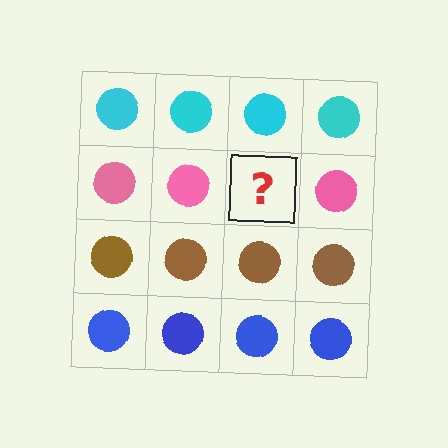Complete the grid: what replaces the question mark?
The question mark should be replaced with a pink circle.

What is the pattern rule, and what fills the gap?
The rule is that each row has a consistent color. The gap should be filled with a pink circle.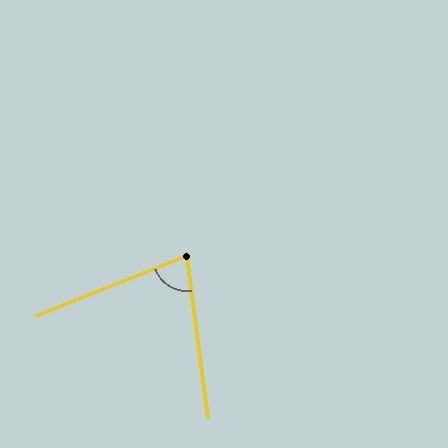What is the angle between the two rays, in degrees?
Approximately 76 degrees.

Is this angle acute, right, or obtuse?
It is acute.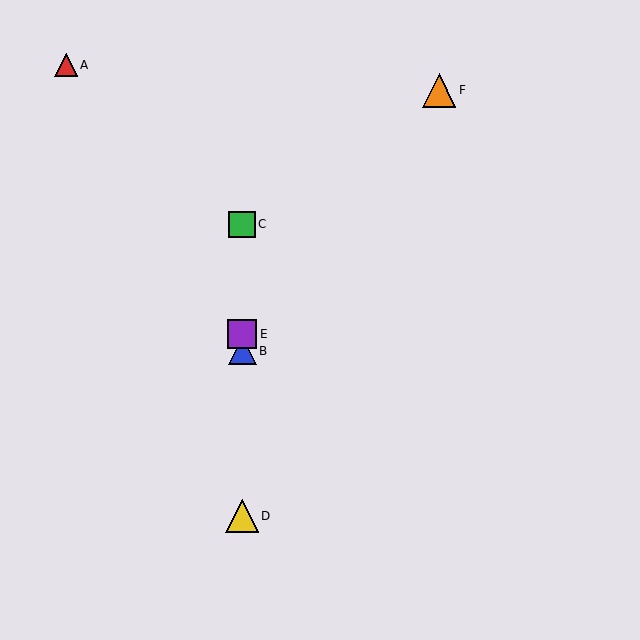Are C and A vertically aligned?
No, C is at x≈242 and A is at x≈66.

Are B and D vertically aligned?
Yes, both are at x≈242.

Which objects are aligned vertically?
Objects B, C, D, E are aligned vertically.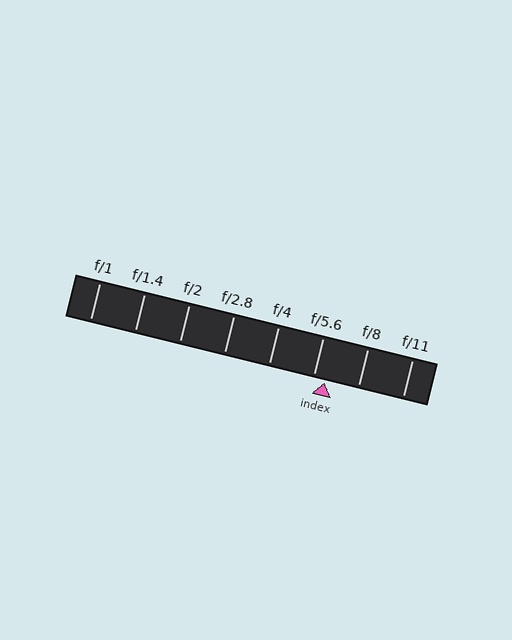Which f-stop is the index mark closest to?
The index mark is closest to f/5.6.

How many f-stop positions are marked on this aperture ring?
There are 8 f-stop positions marked.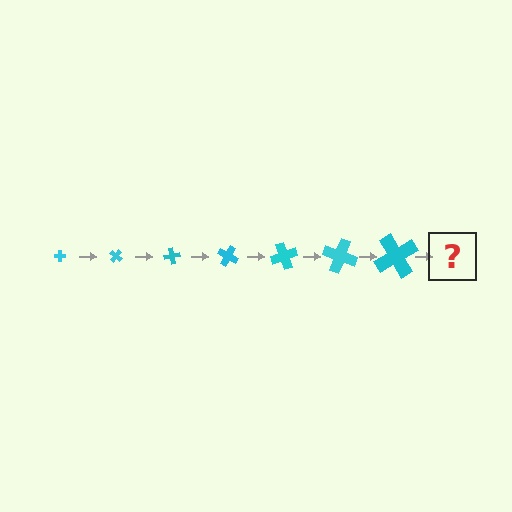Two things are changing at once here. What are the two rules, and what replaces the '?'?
The two rules are that the cross grows larger each step and it rotates 40 degrees each step. The '?' should be a cross, larger than the previous one and rotated 280 degrees from the start.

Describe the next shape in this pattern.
It should be a cross, larger than the previous one and rotated 280 degrees from the start.